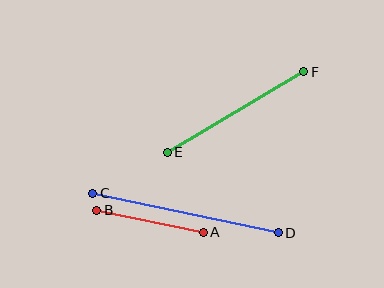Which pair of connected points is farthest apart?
Points C and D are farthest apart.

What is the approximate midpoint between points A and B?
The midpoint is at approximately (150, 221) pixels.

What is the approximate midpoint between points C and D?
The midpoint is at approximately (186, 213) pixels.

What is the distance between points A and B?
The distance is approximately 109 pixels.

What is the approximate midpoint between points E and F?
The midpoint is at approximately (236, 112) pixels.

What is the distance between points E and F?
The distance is approximately 158 pixels.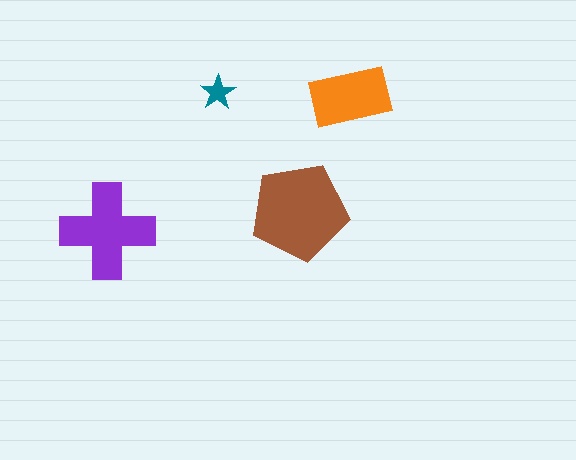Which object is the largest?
The brown pentagon.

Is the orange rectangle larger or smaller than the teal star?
Larger.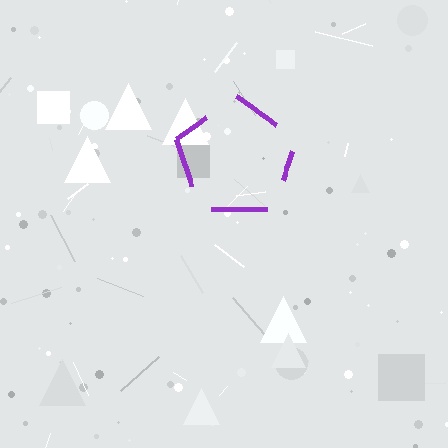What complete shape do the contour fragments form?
The contour fragments form a pentagon.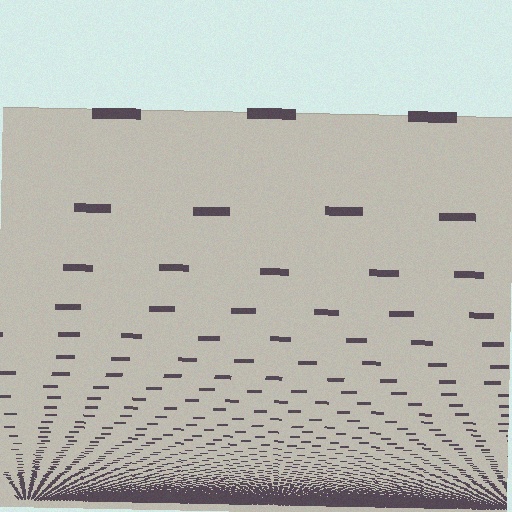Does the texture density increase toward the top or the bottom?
Density increases toward the bottom.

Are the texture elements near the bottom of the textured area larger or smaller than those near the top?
Smaller. The gradient is inverted — elements near the bottom are smaller and denser.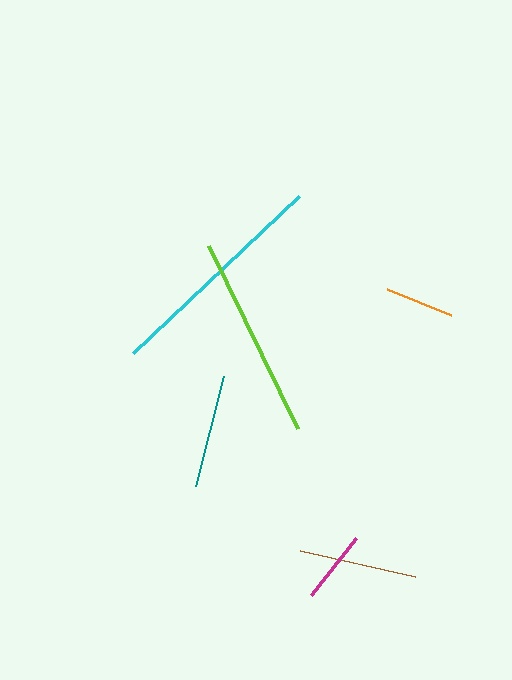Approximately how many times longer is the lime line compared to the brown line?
The lime line is approximately 1.7 times the length of the brown line.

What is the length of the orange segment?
The orange segment is approximately 69 pixels long.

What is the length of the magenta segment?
The magenta segment is approximately 73 pixels long.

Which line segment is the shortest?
The orange line is the shortest at approximately 69 pixels.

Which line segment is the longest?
The cyan line is the longest at approximately 229 pixels.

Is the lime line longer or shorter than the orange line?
The lime line is longer than the orange line.